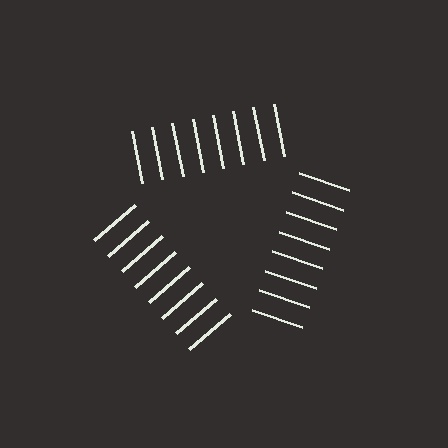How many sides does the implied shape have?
3 sides — the line-ends trace a triangle.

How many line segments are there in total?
24 — 8 along each of the 3 edges.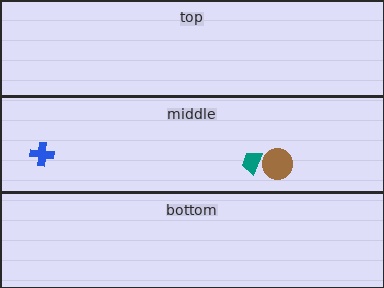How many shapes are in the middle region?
3.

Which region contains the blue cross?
The middle region.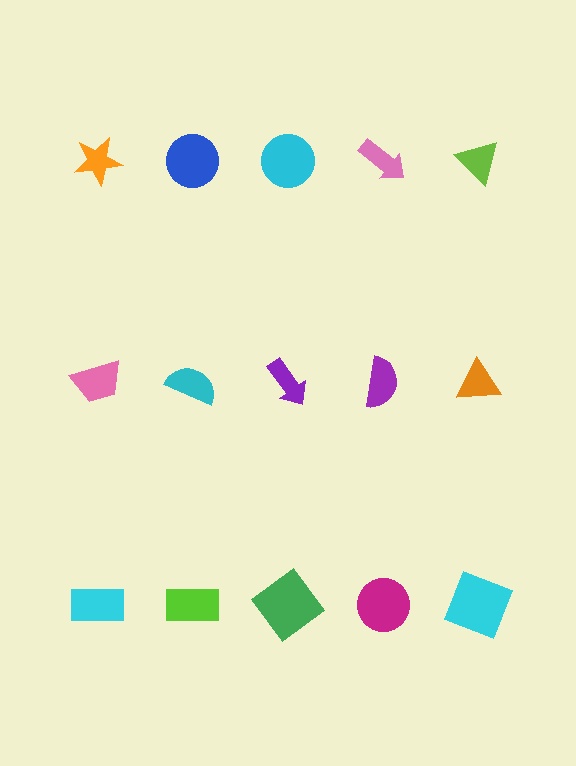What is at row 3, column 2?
A lime rectangle.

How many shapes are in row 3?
5 shapes.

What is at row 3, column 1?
A cyan rectangle.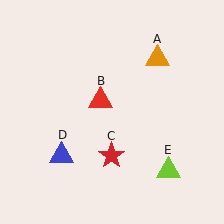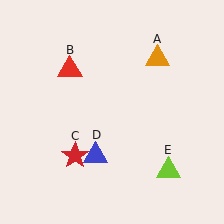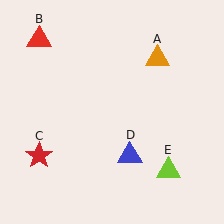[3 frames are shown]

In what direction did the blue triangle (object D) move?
The blue triangle (object D) moved right.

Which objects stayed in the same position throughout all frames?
Orange triangle (object A) and lime triangle (object E) remained stationary.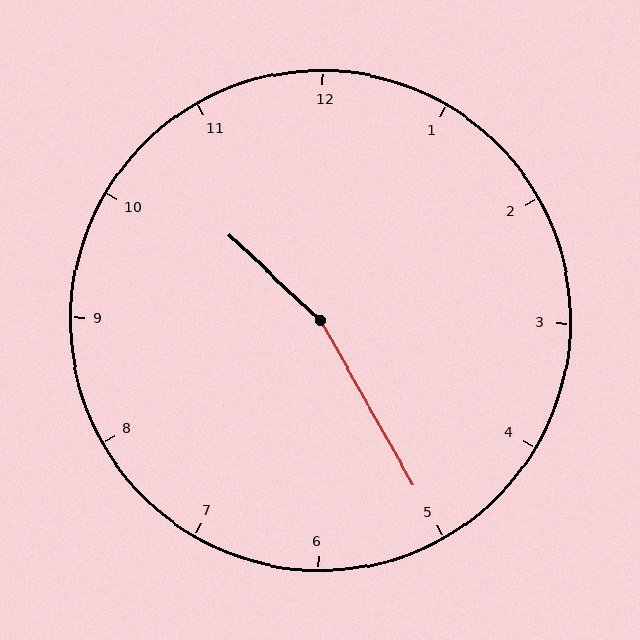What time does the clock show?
10:25.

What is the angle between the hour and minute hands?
Approximately 162 degrees.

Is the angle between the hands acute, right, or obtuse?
It is obtuse.